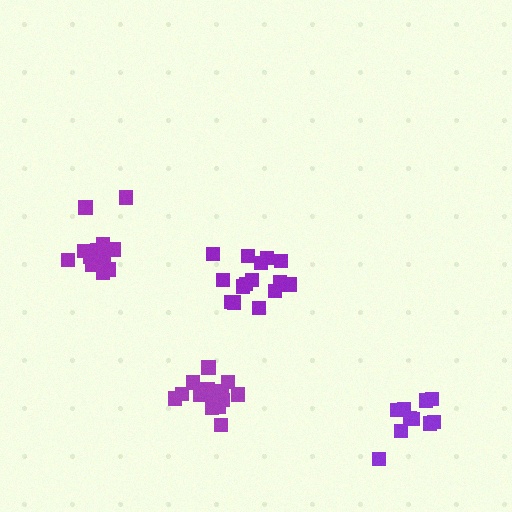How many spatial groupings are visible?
There are 4 spatial groupings.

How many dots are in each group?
Group 1: 10 dots, Group 2: 15 dots, Group 3: 14 dots, Group 4: 15 dots (54 total).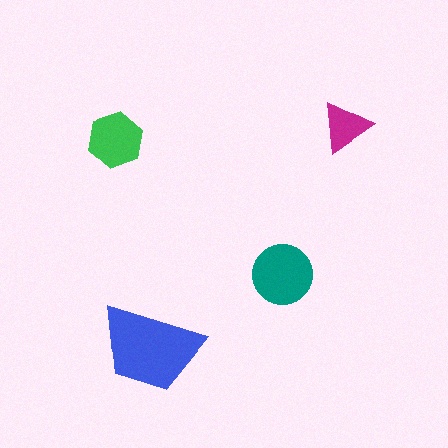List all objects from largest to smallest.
The blue trapezoid, the teal circle, the green hexagon, the magenta triangle.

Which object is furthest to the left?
The green hexagon is leftmost.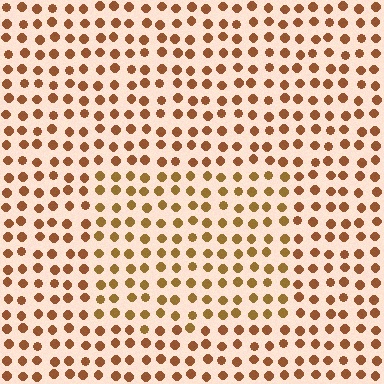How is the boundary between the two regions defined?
The boundary is defined purely by a slight shift in hue (about 18 degrees). Spacing, size, and orientation are identical on both sides.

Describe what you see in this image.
The image is filled with small brown elements in a uniform arrangement. A rectangle-shaped region is visible where the elements are tinted to a slightly different hue, forming a subtle color boundary.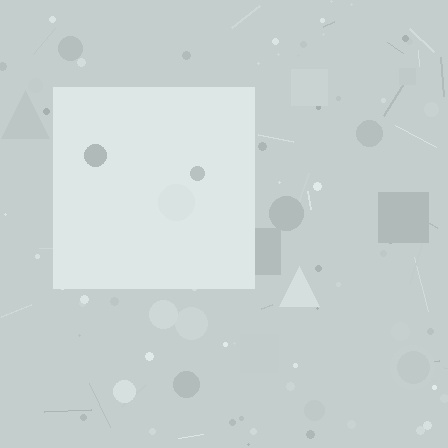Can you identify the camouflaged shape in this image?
The camouflaged shape is a square.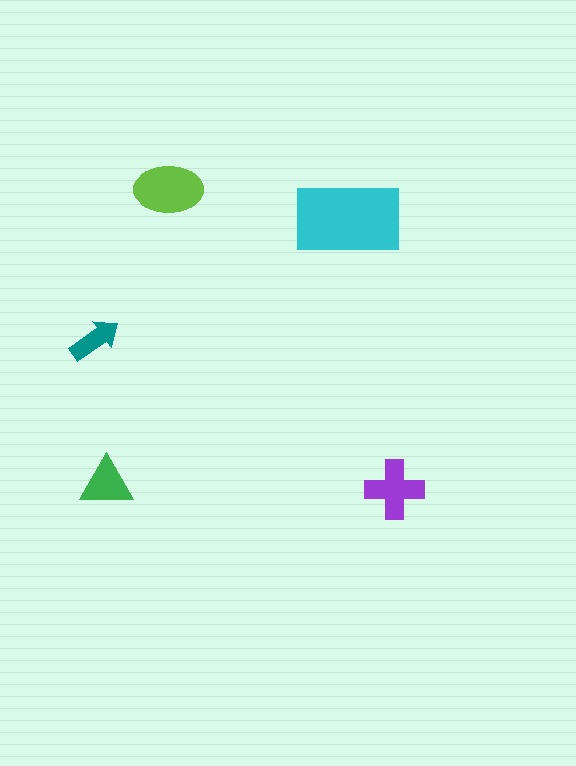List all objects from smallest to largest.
The teal arrow, the green triangle, the purple cross, the lime ellipse, the cyan rectangle.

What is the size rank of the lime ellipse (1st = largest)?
2nd.